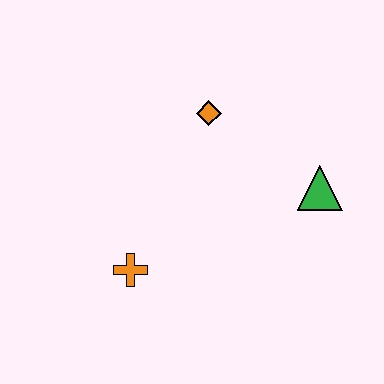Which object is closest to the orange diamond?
The green triangle is closest to the orange diamond.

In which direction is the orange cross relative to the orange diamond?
The orange cross is below the orange diamond.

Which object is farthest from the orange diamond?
The orange cross is farthest from the orange diamond.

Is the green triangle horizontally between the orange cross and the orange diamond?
No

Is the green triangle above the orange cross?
Yes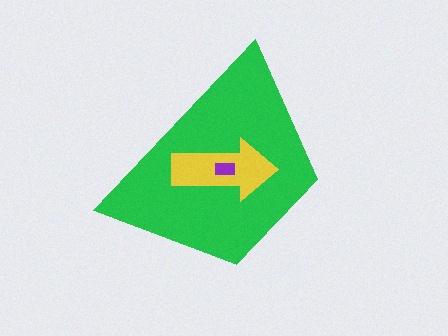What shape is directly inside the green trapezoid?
The yellow arrow.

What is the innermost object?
The purple rectangle.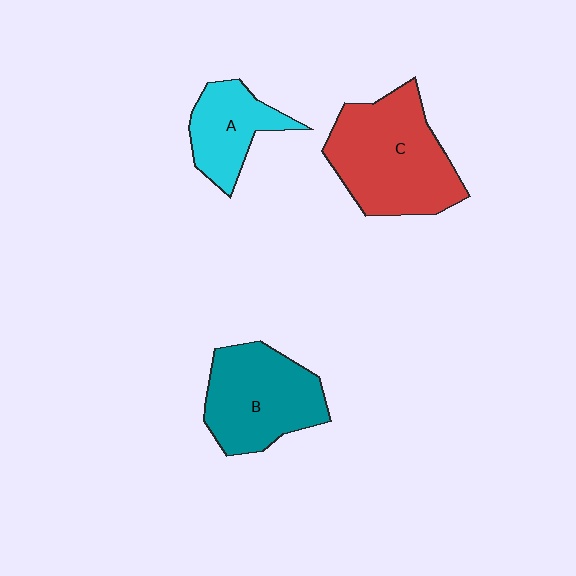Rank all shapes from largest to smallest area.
From largest to smallest: C (red), B (teal), A (cyan).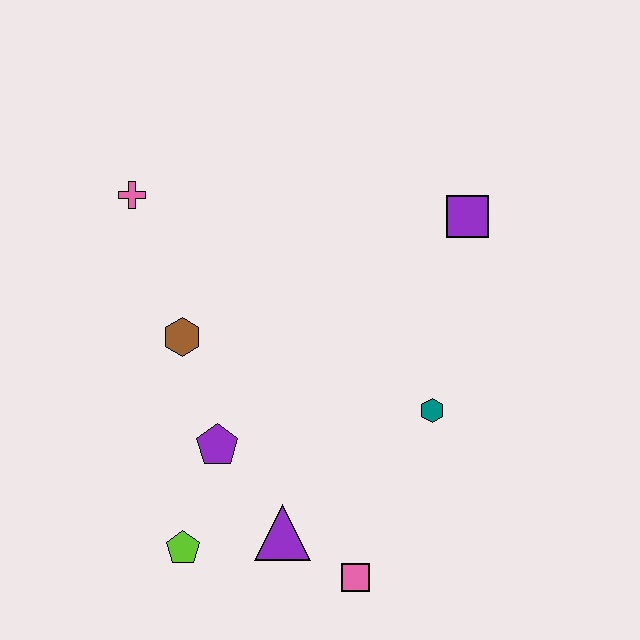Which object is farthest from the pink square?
The pink cross is farthest from the pink square.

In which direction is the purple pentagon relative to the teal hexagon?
The purple pentagon is to the left of the teal hexagon.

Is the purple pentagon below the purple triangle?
No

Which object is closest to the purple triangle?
The pink square is closest to the purple triangle.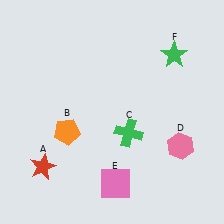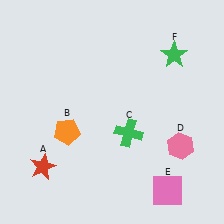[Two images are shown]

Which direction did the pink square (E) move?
The pink square (E) moved right.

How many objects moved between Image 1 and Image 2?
1 object moved between the two images.